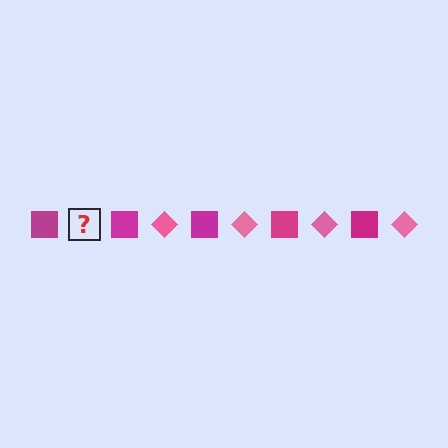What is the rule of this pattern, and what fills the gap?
The rule is that the pattern alternates between magenta square and pink diamond. The gap should be filled with a pink diamond.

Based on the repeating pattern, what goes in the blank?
The blank should be a pink diamond.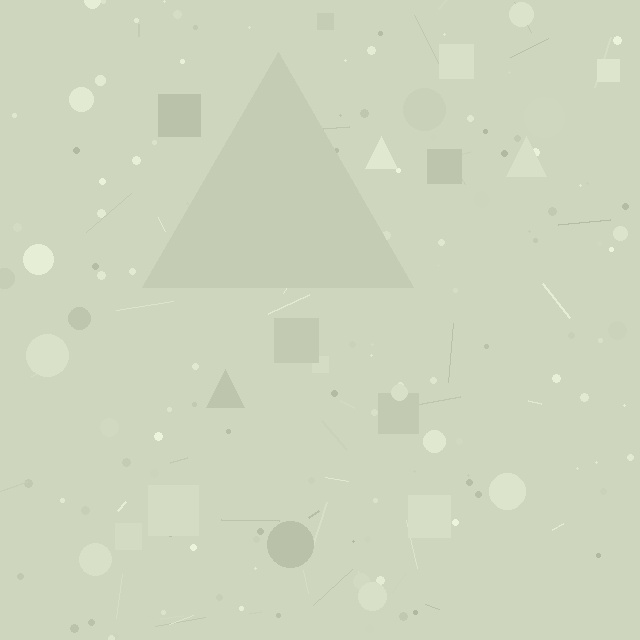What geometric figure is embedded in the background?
A triangle is embedded in the background.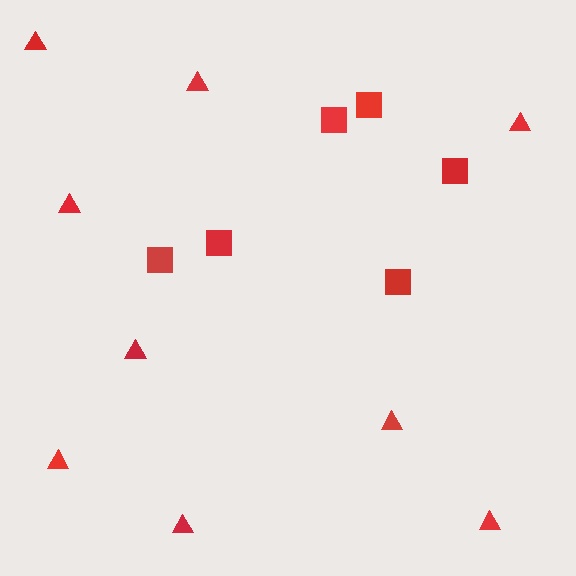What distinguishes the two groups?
There are 2 groups: one group of squares (6) and one group of triangles (9).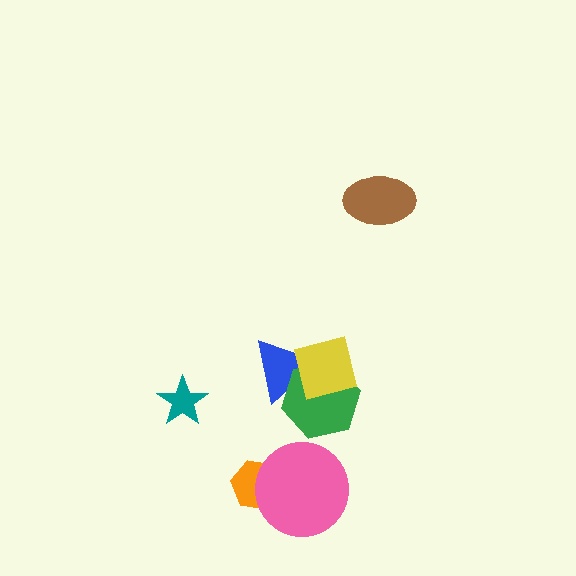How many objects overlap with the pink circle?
1 object overlaps with the pink circle.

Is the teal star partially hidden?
No, no other shape covers it.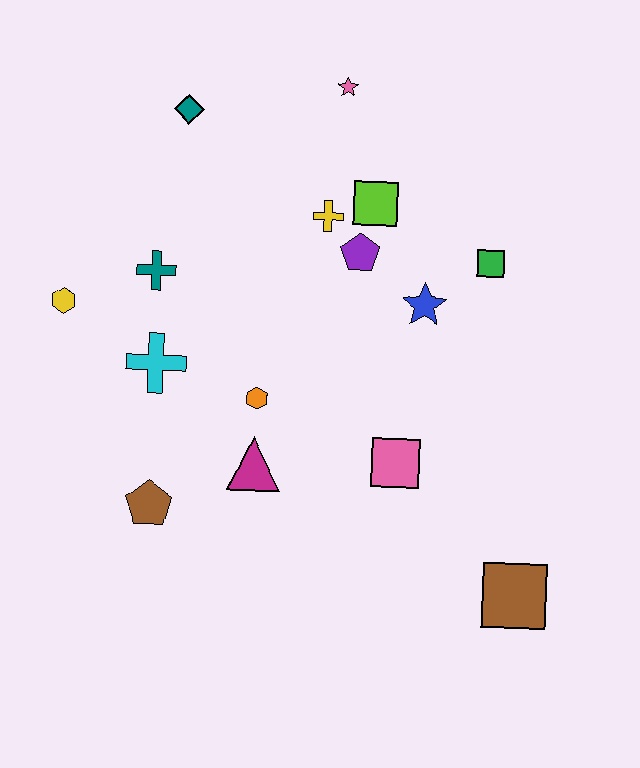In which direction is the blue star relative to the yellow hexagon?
The blue star is to the right of the yellow hexagon.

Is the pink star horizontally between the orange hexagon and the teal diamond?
No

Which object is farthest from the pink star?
The brown square is farthest from the pink star.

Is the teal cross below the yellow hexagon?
No